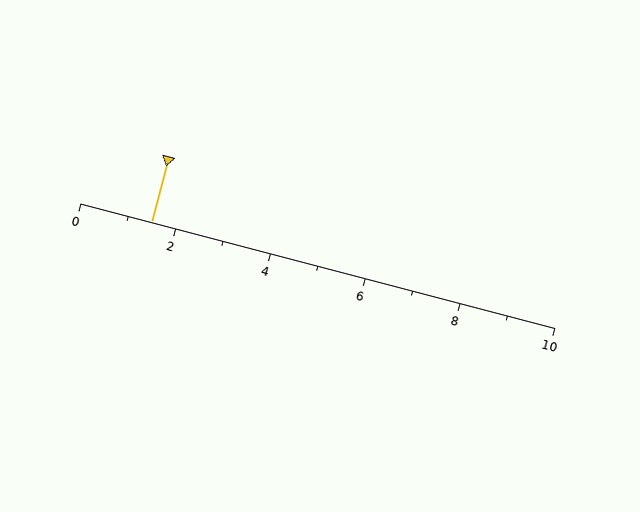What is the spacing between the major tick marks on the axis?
The major ticks are spaced 2 apart.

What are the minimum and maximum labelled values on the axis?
The axis runs from 0 to 10.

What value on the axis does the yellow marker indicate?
The marker indicates approximately 1.5.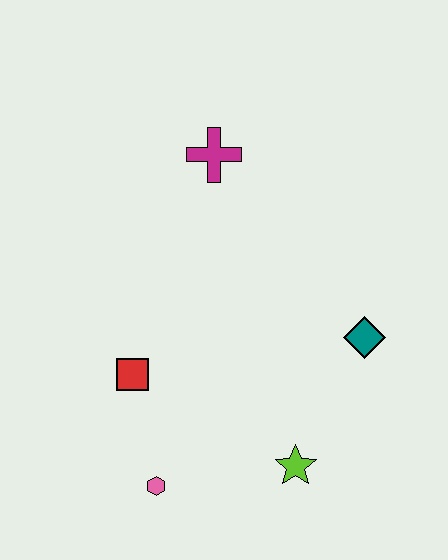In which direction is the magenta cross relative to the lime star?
The magenta cross is above the lime star.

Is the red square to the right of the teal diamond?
No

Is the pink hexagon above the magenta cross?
No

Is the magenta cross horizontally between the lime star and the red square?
Yes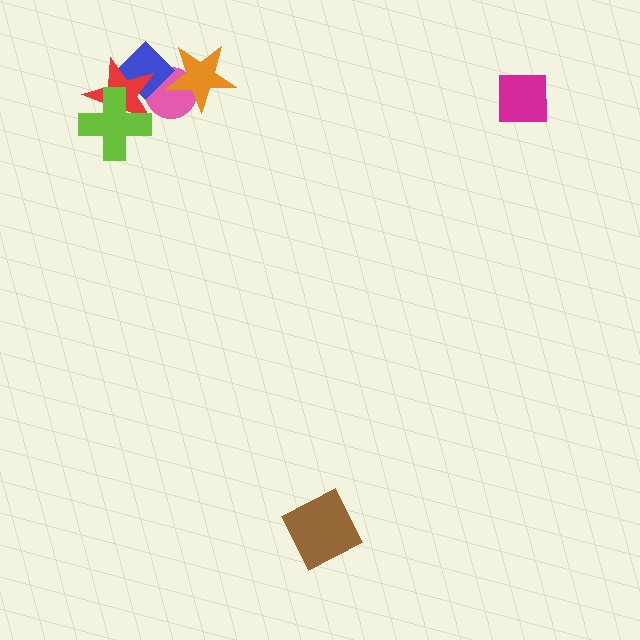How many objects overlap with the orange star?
2 objects overlap with the orange star.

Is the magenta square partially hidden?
No, no other shape covers it.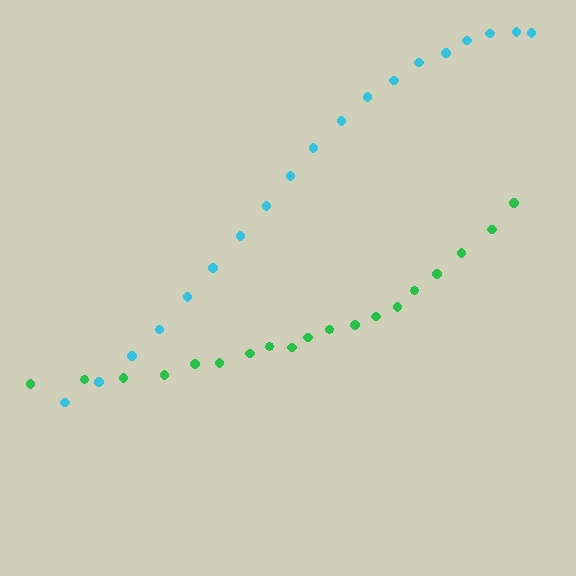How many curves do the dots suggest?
There are 2 distinct paths.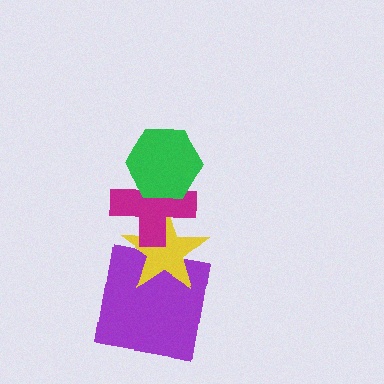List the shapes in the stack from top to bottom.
From top to bottom: the green hexagon, the magenta cross, the yellow star, the purple square.